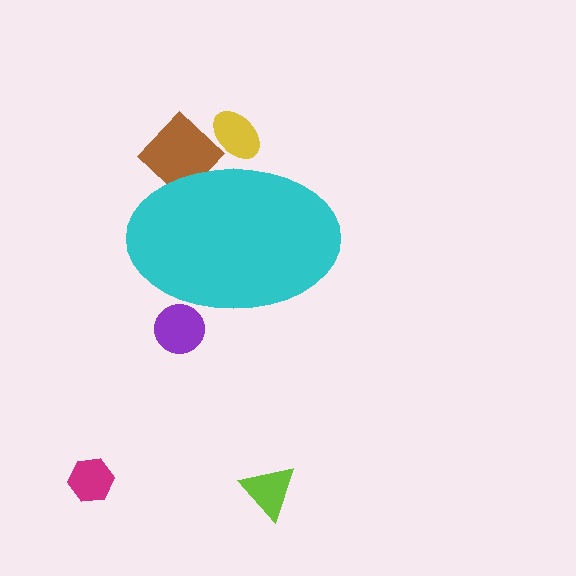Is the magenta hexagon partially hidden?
No, the magenta hexagon is fully visible.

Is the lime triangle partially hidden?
No, the lime triangle is fully visible.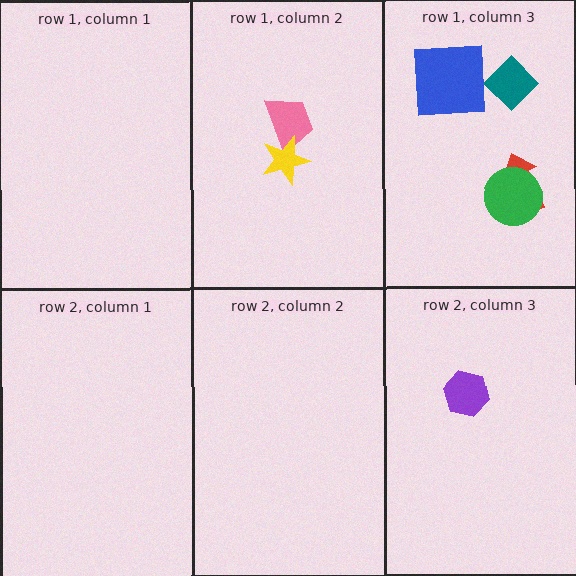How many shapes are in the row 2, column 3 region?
1.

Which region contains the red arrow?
The row 1, column 3 region.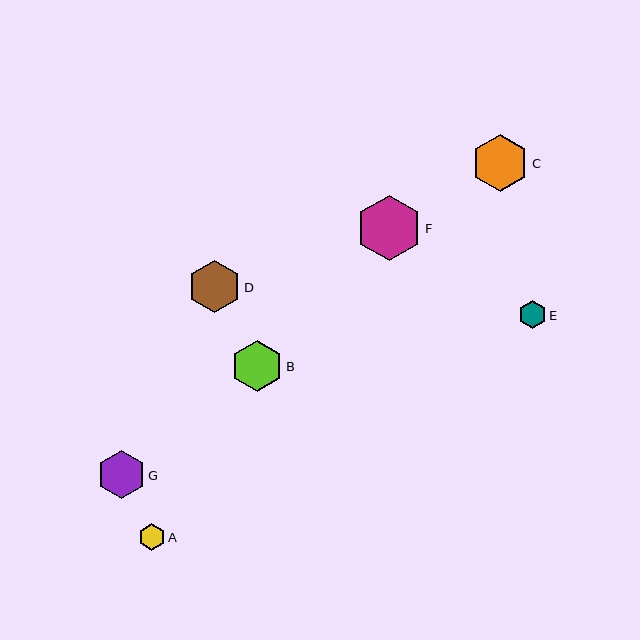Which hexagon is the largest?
Hexagon F is the largest with a size of approximately 65 pixels.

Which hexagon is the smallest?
Hexagon A is the smallest with a size of approximately 27 pixels.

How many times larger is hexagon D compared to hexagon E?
Hexagon D is approximately 1.9 times the size of hexagon E.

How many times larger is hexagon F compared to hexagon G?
Hexagon F is approximately 1.4 times the size of hexagon G.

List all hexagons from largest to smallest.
From largest to smallest: F, C, D, B, G, E, A.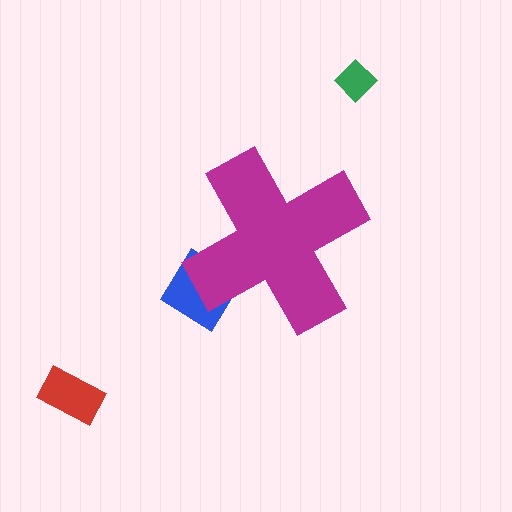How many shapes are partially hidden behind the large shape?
1 shape is partially hidden.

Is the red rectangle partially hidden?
No, the red rectangle is fully visible.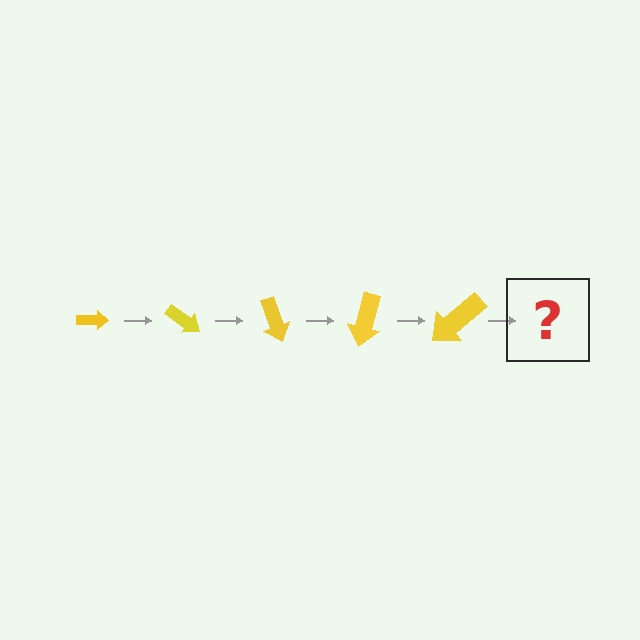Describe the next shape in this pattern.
It should be an arrow, larger than the previous one and rotated 175 degrees from the start.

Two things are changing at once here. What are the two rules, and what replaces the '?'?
The two rules are that the arrow grows larger each step and it rotates 35 degrees each step. The '?' should be an arrow, larger than the previous one and rotated 175 degrees from the start.